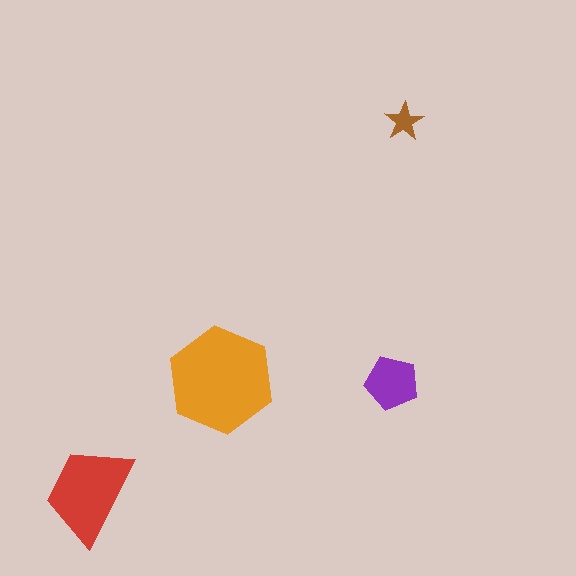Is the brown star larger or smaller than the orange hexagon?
Smaller.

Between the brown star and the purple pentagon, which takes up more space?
The purple pentagon.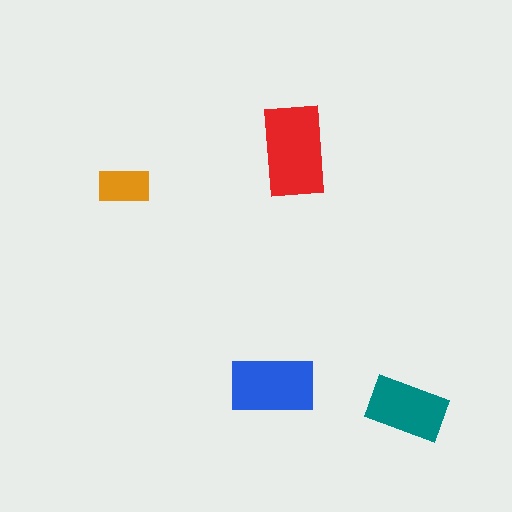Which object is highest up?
The red rectangle is topmost.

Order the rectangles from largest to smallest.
the red one, the blue one, the teal one, the orange one.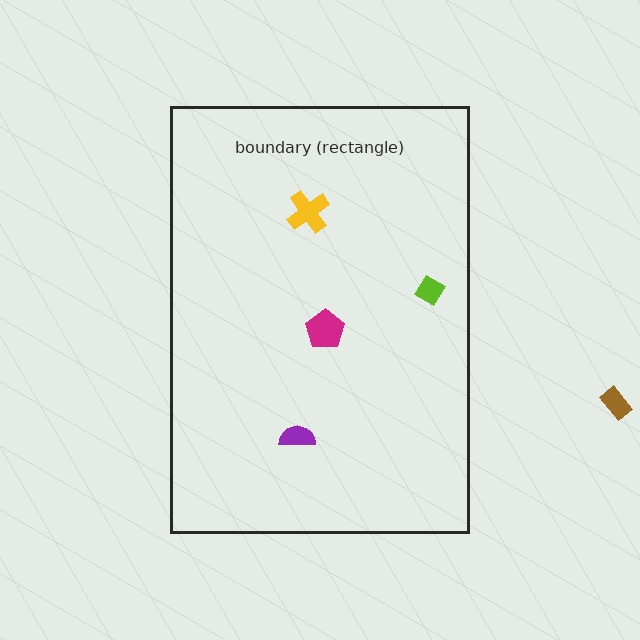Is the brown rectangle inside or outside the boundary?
Outside.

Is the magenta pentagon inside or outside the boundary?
Inside.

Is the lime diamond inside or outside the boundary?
Inside.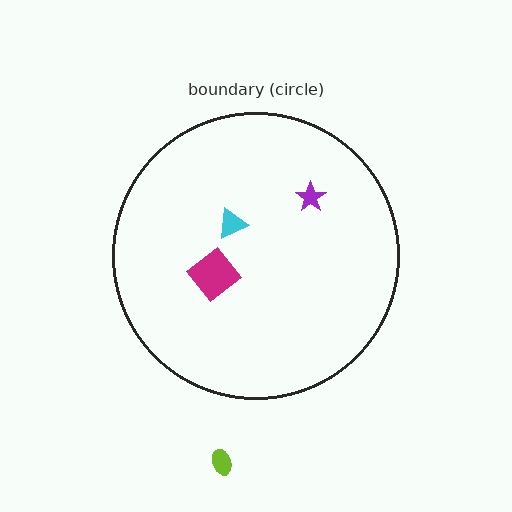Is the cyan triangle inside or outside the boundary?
Inside.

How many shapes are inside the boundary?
3 inside, 1 outside.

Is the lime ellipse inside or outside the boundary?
Outside.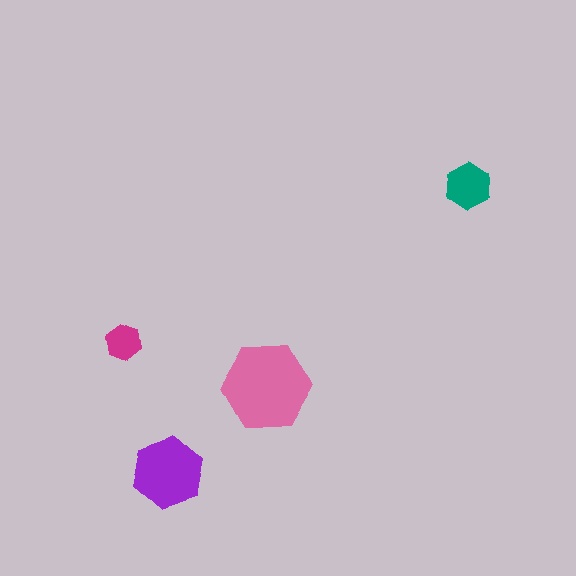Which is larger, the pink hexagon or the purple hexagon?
The pink one.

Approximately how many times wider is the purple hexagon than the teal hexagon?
About 1.5 times wider.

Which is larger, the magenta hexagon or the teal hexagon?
The teal one.